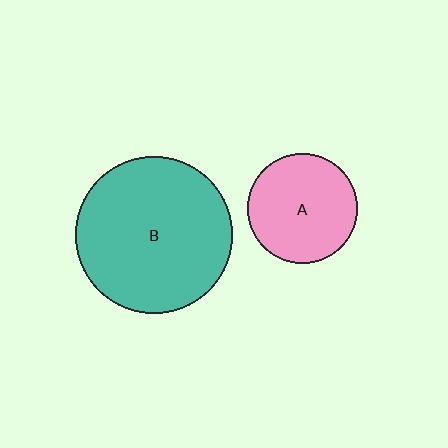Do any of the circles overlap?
No, none of the circles overlap.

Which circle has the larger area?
Circle B (teal).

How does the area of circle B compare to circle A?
Approximately 2.1 times.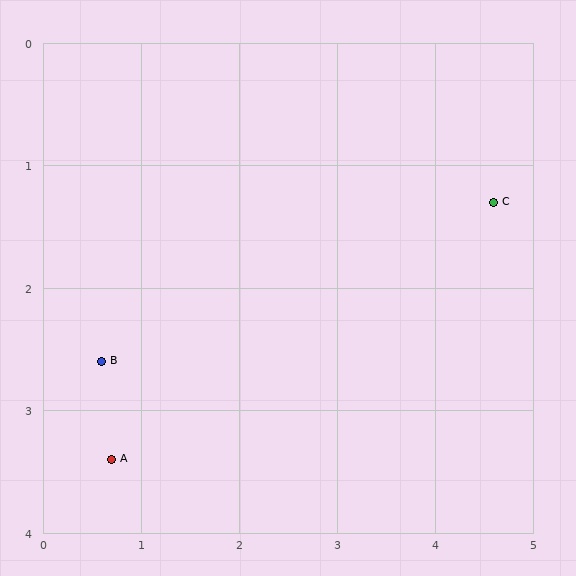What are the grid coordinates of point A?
Point A is at approximately (0.7, 3.4).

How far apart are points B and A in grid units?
Points B and A are about 0.8 grid units apart.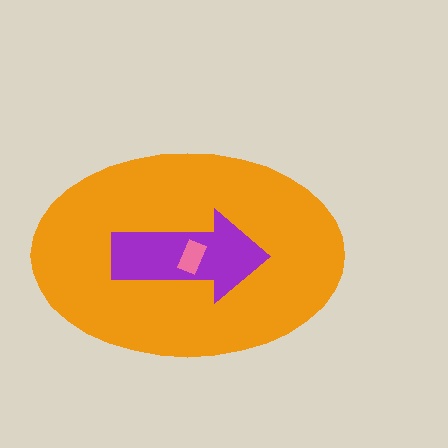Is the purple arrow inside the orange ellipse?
Yes.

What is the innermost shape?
The pink rectangle.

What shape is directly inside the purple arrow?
The pink rectangle.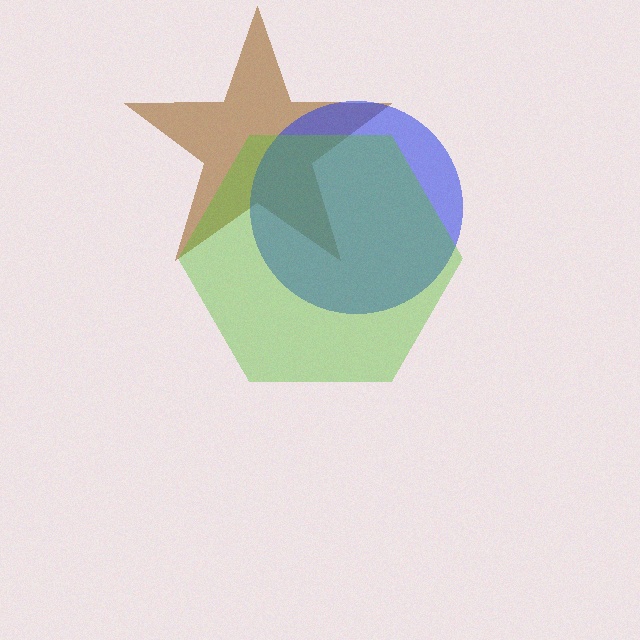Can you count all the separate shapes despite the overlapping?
Yes, there are 3 separate shapes.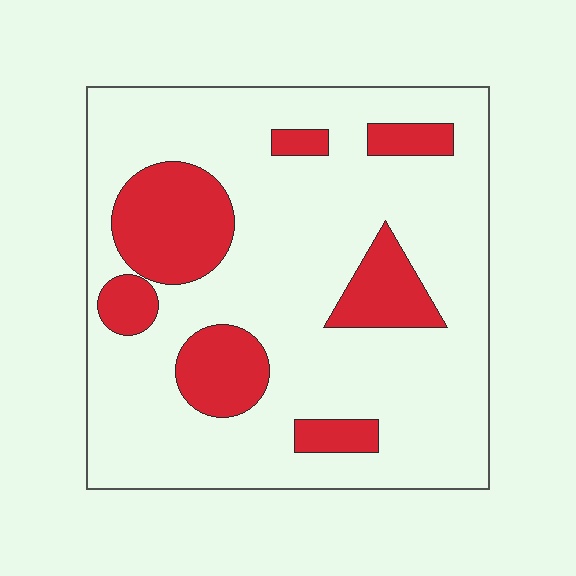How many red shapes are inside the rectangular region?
7.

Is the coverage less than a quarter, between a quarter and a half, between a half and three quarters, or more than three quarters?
Less than a quarter.